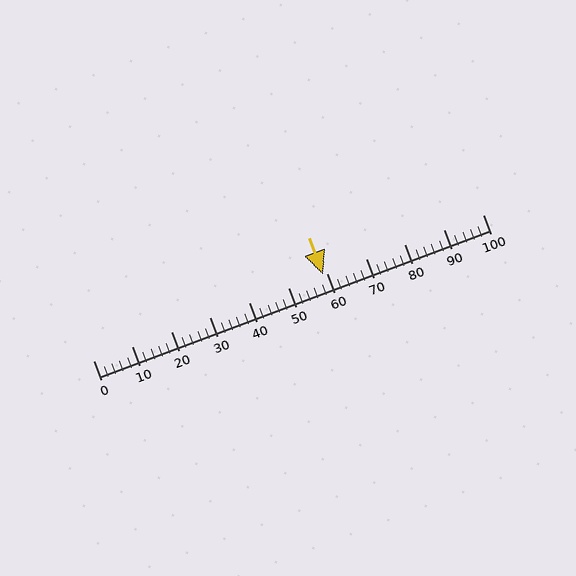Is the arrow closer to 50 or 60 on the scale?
The arrow is closer to 60.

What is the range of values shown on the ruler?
The ruler shows values from 0 to 100.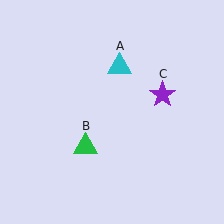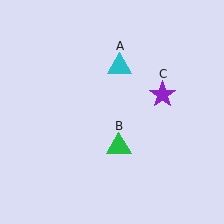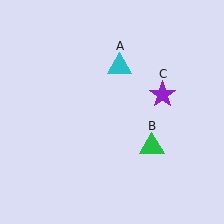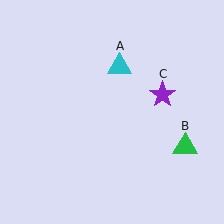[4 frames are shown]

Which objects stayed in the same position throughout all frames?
Cyan triangle (object A) and purple star (object C) remained stationary.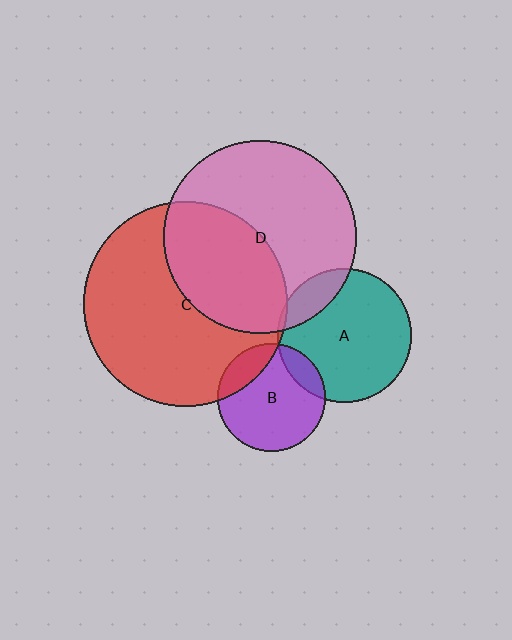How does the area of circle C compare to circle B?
Approximately 3.6 times.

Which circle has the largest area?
Circle C (red).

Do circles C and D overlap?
Yes.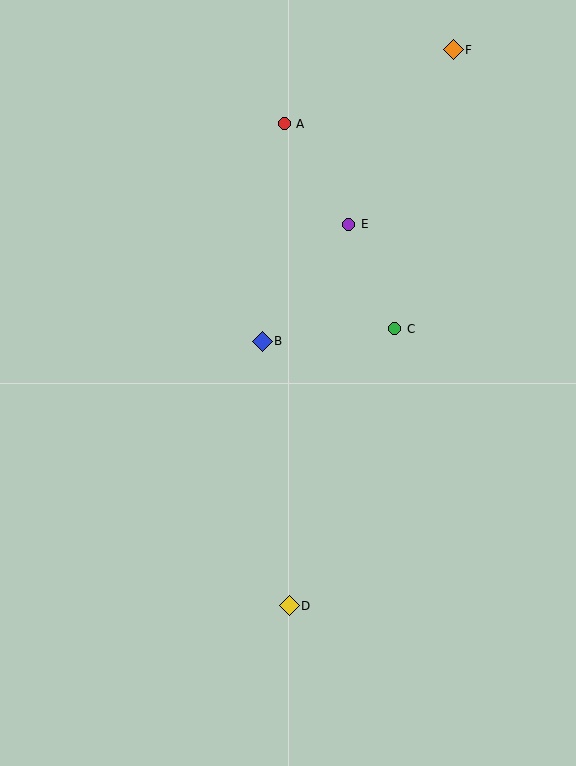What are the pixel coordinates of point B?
Point B is at (262, 341).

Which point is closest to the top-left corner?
Point A is closest to the top-left corner.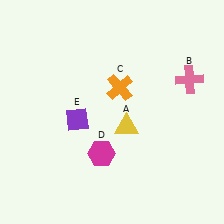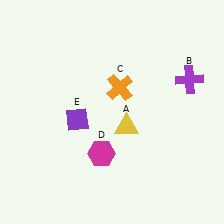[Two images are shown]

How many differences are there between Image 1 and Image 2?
There is 1 difference between the two images.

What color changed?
The cross (B) changed from pink in Image 1 to purple in Image 2.